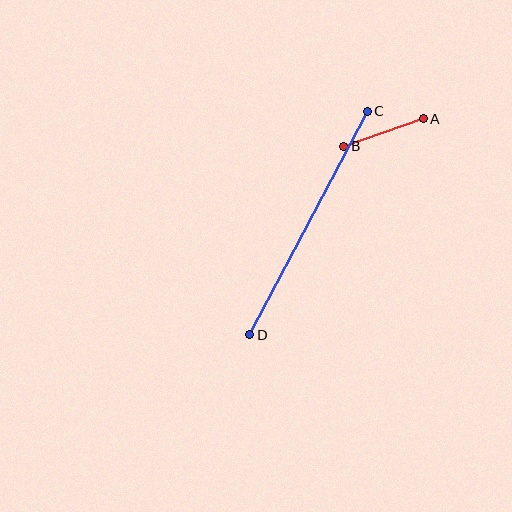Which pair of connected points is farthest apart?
Points C and D are farthest apart.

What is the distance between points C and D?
The distance is approximately 253 pixels.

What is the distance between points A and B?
The distance is approximately 84 pixels.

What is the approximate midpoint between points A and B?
The midpoint is at approximately (383, 132) pixels.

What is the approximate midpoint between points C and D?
The midpoint is at approximately (309, 223) pixels.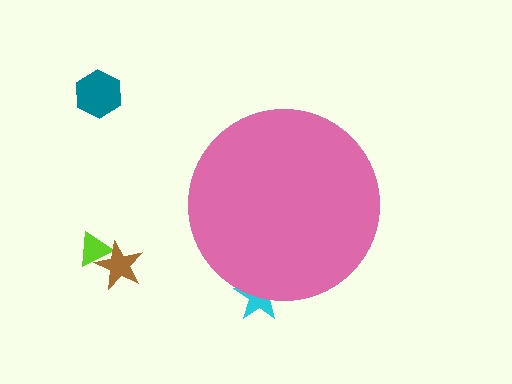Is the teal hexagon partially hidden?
No, the teal hexagon is fully visible.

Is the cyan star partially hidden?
Yes, the cyan star is partially hidden behind the pink circle.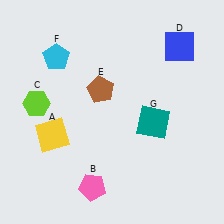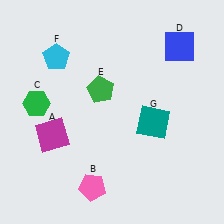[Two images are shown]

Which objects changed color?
A changed from yellow to magenta. C changed from lime to green. E changed from brown to green.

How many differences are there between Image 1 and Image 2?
There are 3 differences between the two images.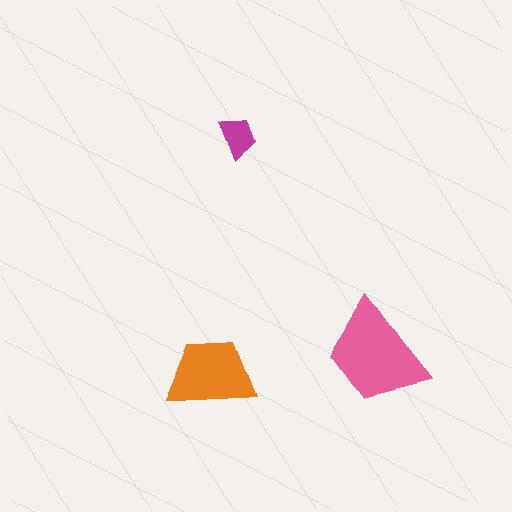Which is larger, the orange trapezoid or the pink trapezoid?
The pink one.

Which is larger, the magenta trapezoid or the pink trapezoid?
The pink one.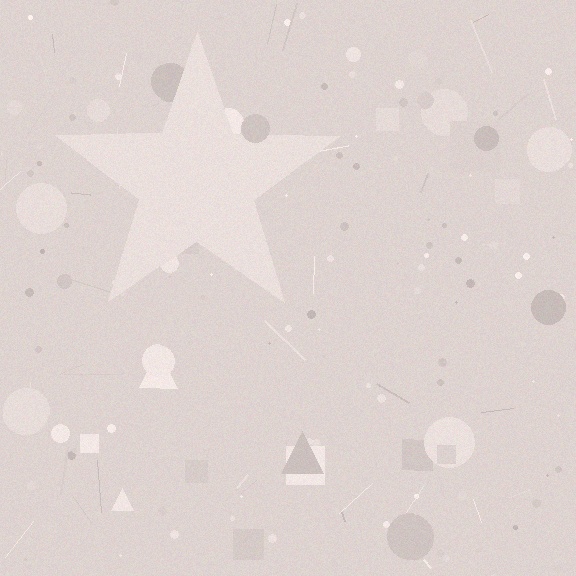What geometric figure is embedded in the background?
A star is embedded in the background.